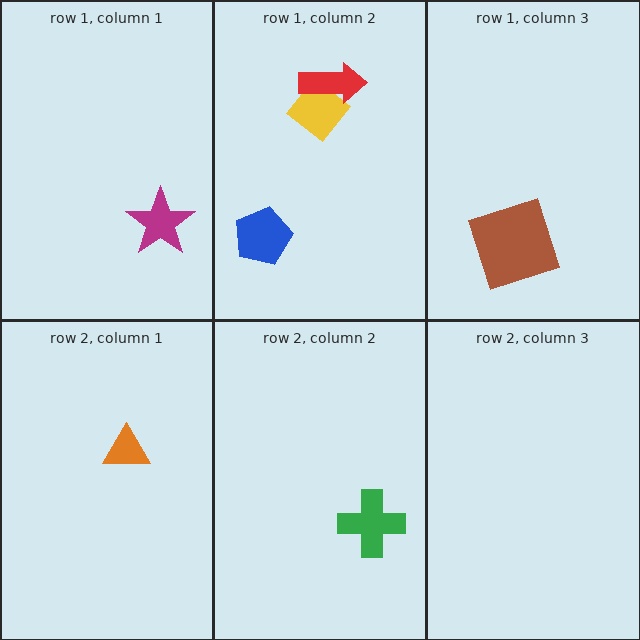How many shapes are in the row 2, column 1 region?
1.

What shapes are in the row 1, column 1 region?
The magenta star.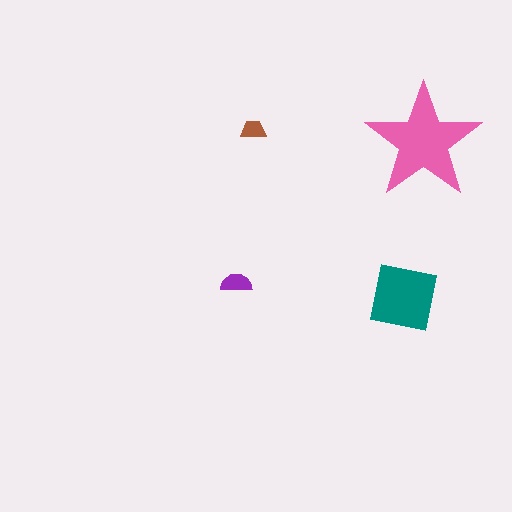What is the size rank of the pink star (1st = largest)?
1st.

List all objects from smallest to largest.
The brown trapezoid, the purple semicircle, the teal square, the pink star.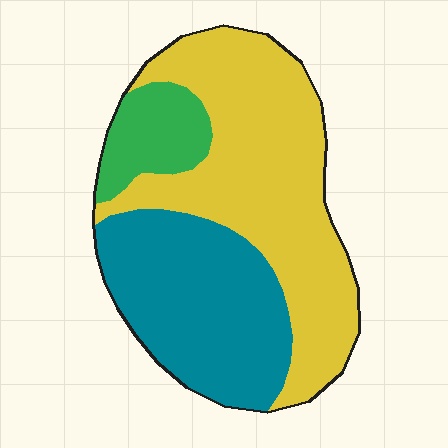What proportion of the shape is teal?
Teal takes up about three eighths (3/8) of the shape.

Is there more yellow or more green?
Yellow.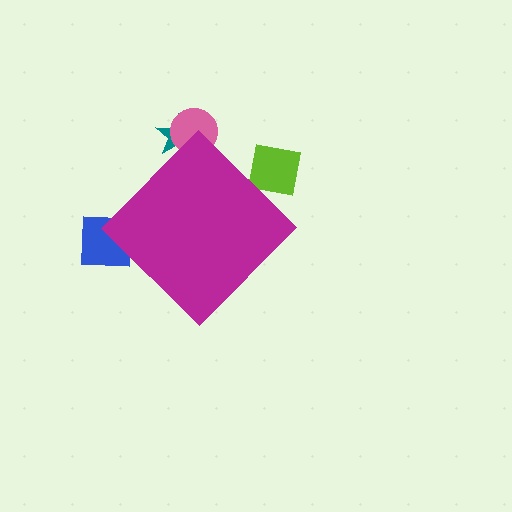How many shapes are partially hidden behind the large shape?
4 shapes are partially hidden.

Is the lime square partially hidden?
Yes, the lime square is partially hidden behind the magenta diamond.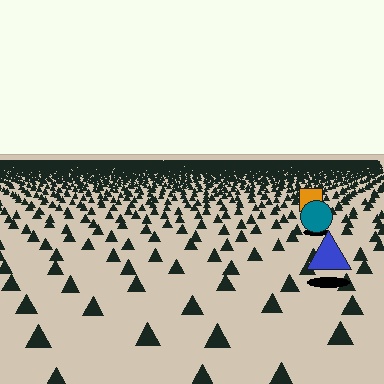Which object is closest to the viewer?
The blue triangle is closest. The texture marks near it are larger and more spread out.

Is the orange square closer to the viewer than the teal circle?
No. The teal circle is closer — you can tell from the texture gradient: the ground texture is coarser near it.